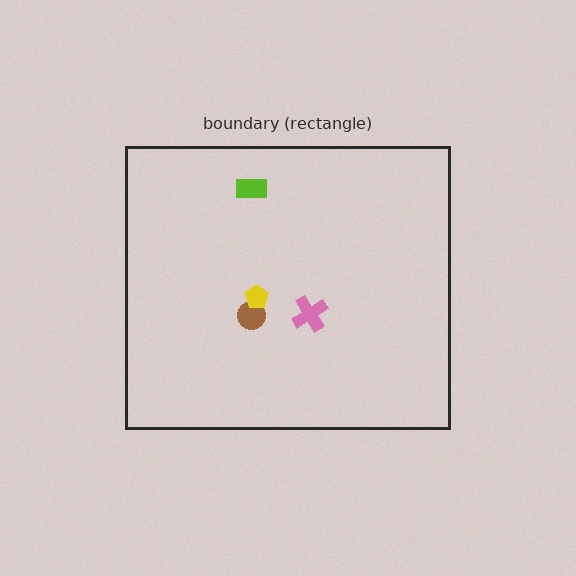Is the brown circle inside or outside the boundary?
Inside.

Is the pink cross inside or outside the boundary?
Inside.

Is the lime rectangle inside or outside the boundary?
Inside.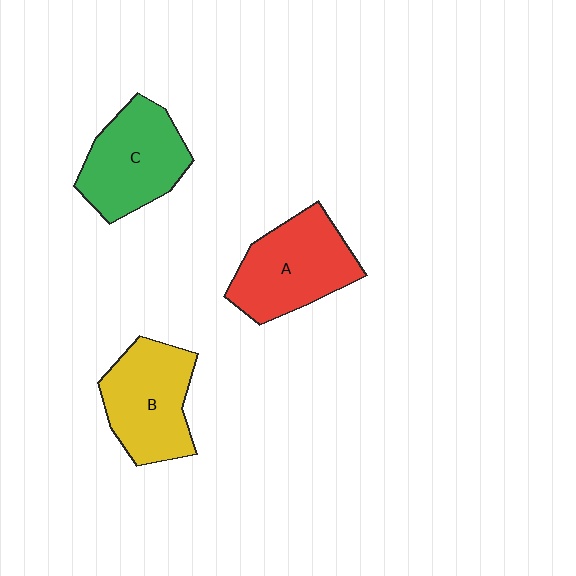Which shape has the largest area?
Shape A (red).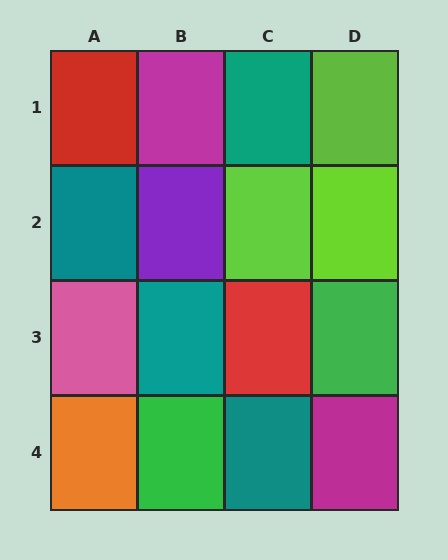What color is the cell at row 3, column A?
Pink.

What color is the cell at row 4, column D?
Magenta.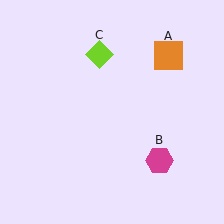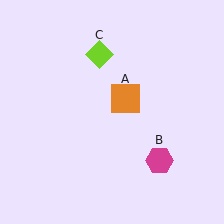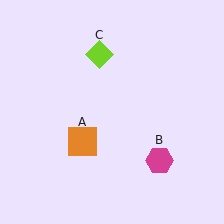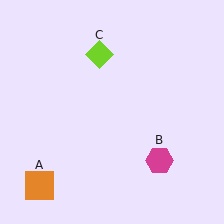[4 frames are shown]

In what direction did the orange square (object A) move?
The orange square (object A) moved down and to the left.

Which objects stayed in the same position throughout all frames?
Magenta hexagon (object B) and lime diamond (object C) remained stationary.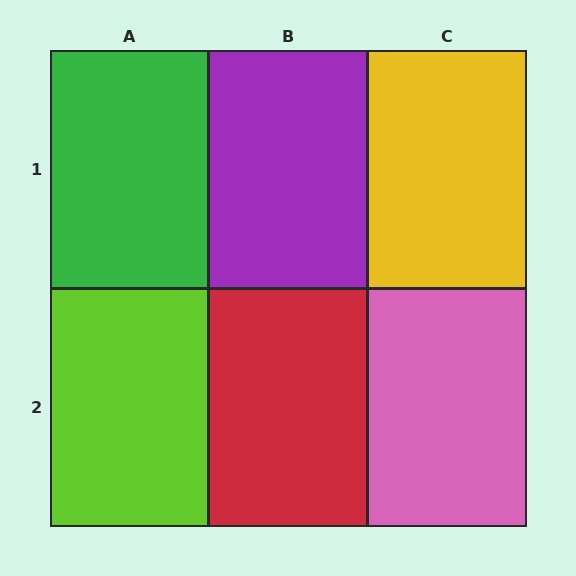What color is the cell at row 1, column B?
Purple.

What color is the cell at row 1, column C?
Yellow.